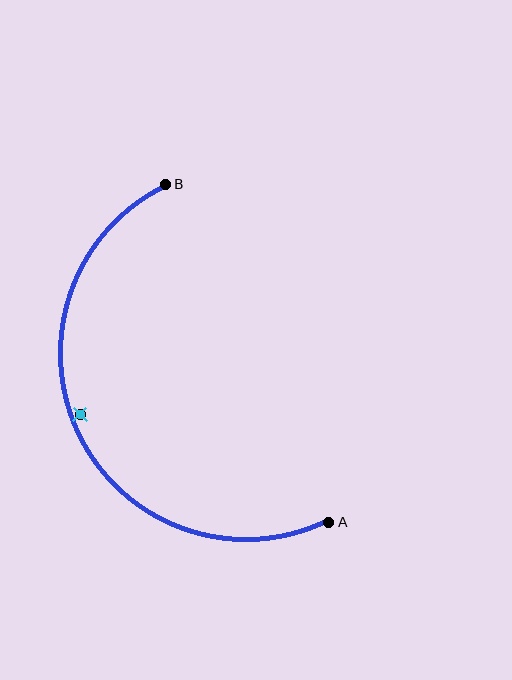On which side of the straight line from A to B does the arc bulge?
The arc bulges to the left of the straight line connecting A and B.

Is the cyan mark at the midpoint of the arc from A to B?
No — the cyan mark does not lie on the arc at all. It sits slightly inside the curve.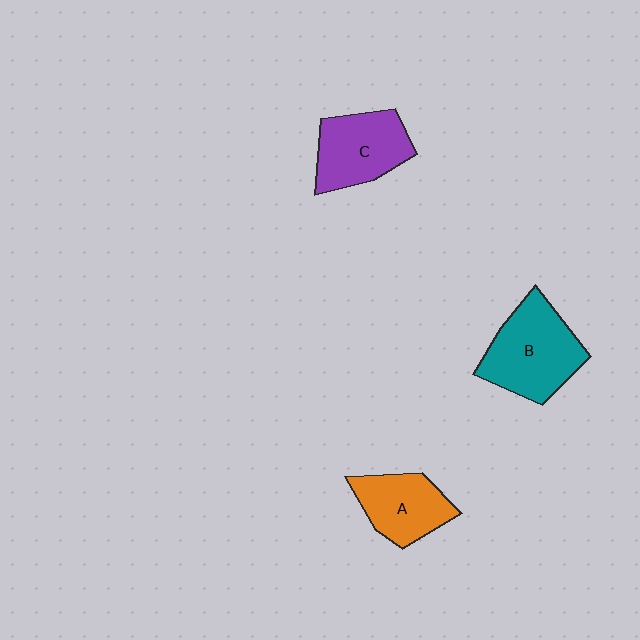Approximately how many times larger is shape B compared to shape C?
Approximately 1.2 times.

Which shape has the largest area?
Shape B (teal).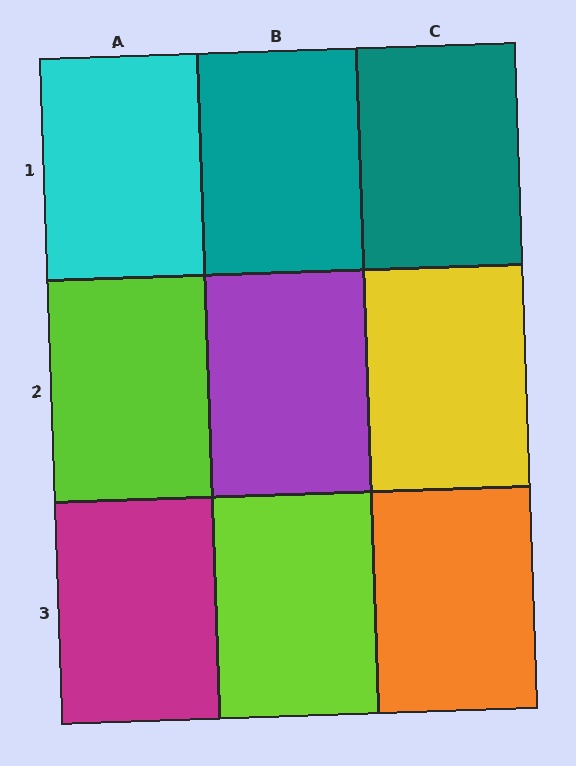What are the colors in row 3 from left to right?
Magenta, lime, orange.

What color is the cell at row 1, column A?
Cyan.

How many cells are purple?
1 cell is purple.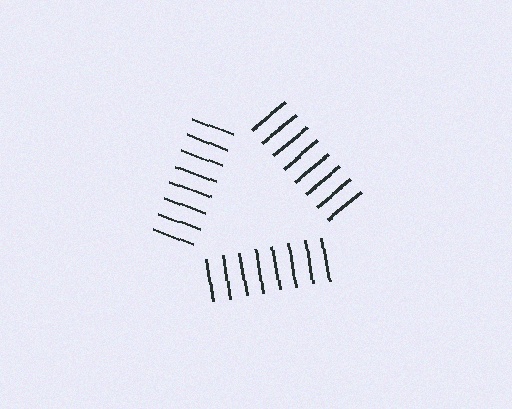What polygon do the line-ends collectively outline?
An illusory triangle — the line segments terminate on its edges but no continuous stroke is drawn.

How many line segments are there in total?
24 — 8 along each of the 3 edges.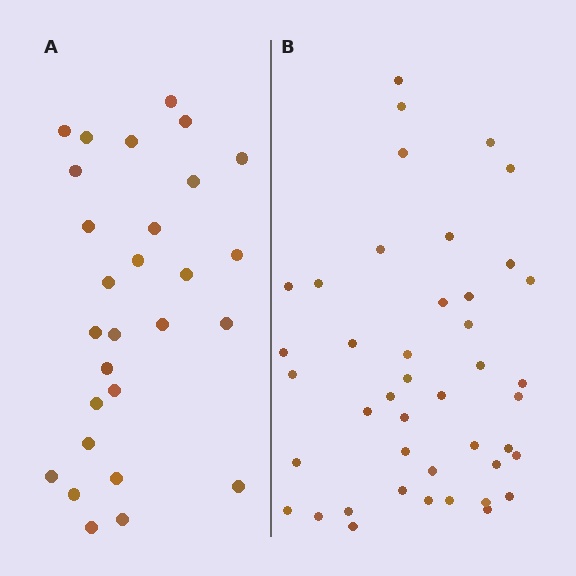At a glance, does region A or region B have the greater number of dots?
Region B (the right region) has more dots.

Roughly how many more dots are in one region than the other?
Region B has approximately 15 more dots than region A.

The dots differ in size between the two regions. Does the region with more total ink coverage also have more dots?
No. Region A has more total ink coverage because its dots are larger, but region B actually contains more individual dots. Total area can be misleading — the number of items is what matters here.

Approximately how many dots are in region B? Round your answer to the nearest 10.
About 40 dots. (The exact count is 43, which rounds to 40.)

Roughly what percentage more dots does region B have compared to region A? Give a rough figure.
About 55% more.